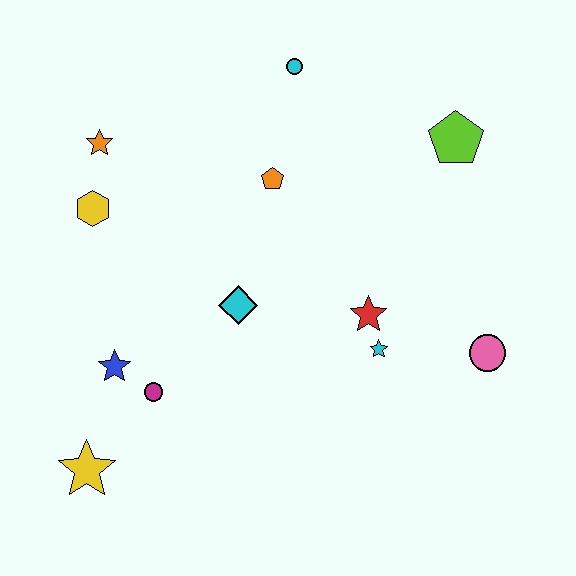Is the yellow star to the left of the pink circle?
Yes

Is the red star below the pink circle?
No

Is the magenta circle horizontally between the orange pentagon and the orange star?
Yes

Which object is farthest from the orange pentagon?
The yellow star is farthest from the orange pentagon.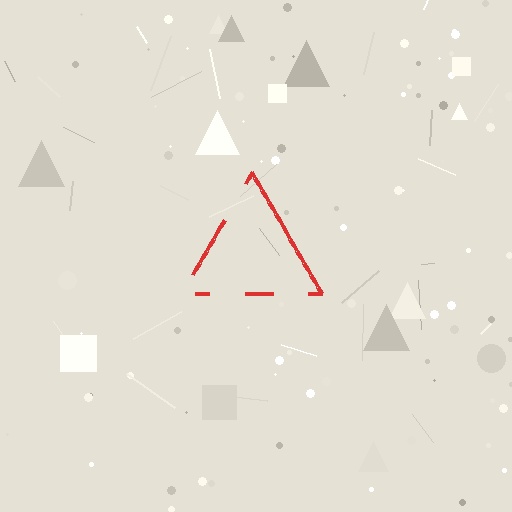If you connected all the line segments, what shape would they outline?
They would outline a triangle.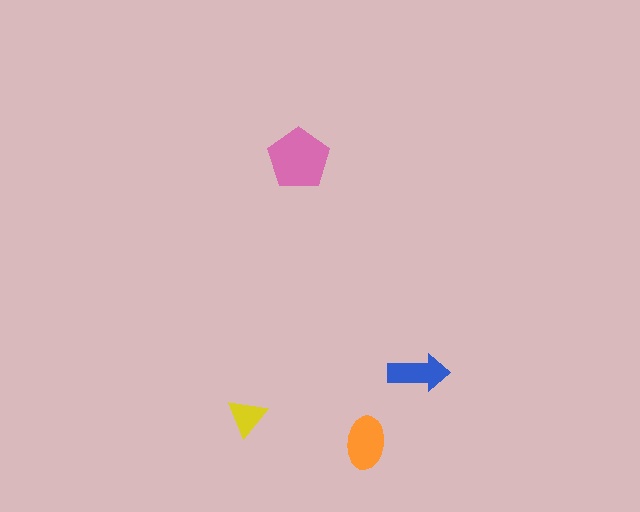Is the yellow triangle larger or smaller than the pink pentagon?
Smaller.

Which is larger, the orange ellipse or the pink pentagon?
The pink pentagon.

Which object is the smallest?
The yellow triangle.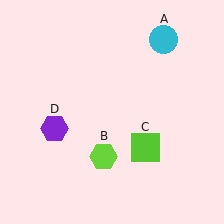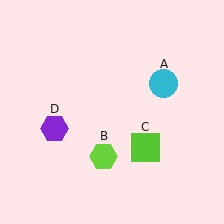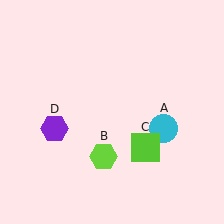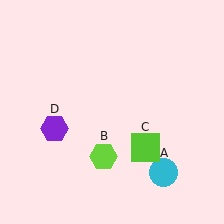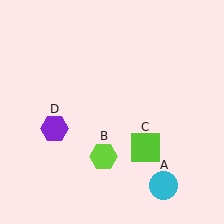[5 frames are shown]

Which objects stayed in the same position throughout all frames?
Lime hexagon (object B) and lime square (object C) and purple hexagon (object D) remained stationary.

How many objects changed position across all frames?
1 object changed position: cyan circle (object A).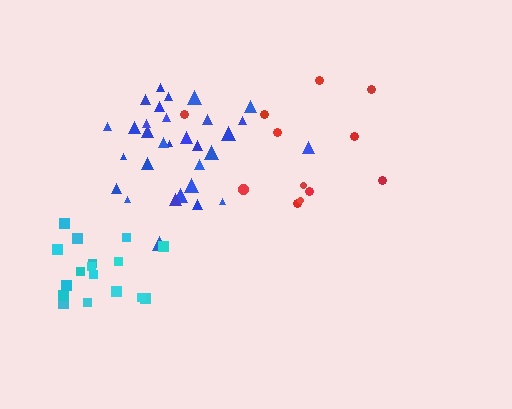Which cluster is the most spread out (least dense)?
Red.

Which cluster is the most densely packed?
Blue.